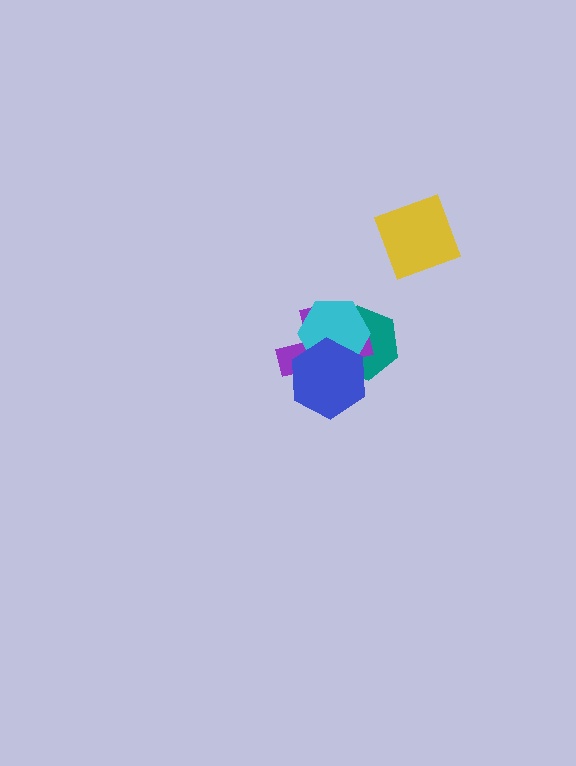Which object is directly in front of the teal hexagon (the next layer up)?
The purple cross is directly in front of the teal hexagon.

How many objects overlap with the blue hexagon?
3 objects overlap with the blue hexagon.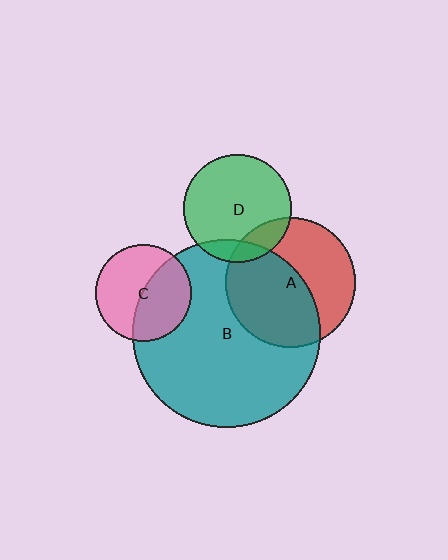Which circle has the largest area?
Circle B (teal).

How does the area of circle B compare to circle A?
Approximately 2.1 times.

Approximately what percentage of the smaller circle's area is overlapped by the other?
Approximately 45%.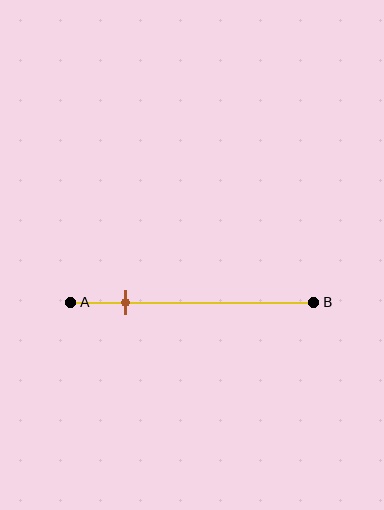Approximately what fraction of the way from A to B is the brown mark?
The brown mark is approximately 20% of the way from A to B.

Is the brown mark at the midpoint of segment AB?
No, the mark is at about 20% from A, not at the 50% midpoint.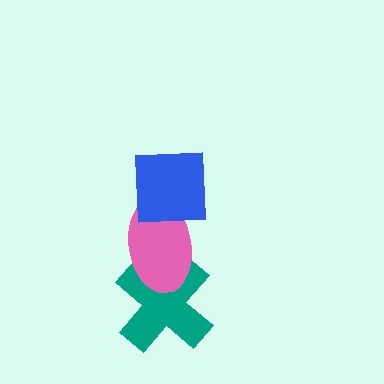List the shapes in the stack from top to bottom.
From top to bottom: the blue square, the pink ellipse, the teal cross.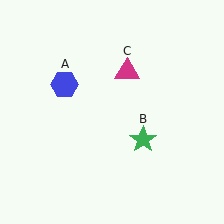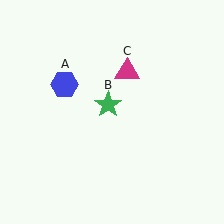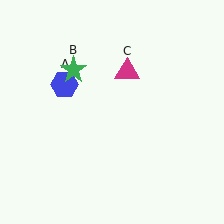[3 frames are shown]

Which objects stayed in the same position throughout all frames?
Blue hexagon (object A) and magenta triangle (object C) remained stationary.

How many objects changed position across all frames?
1 object changed position: green star (object B).